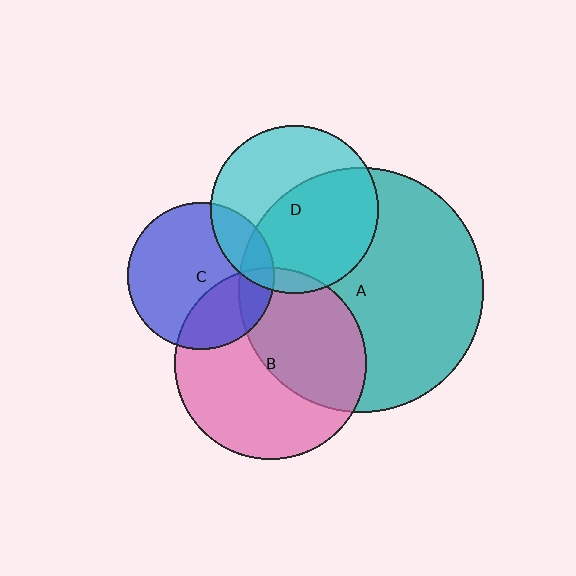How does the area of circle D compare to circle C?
Approximately 1.3 times.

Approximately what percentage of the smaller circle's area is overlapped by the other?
Approximately 15%.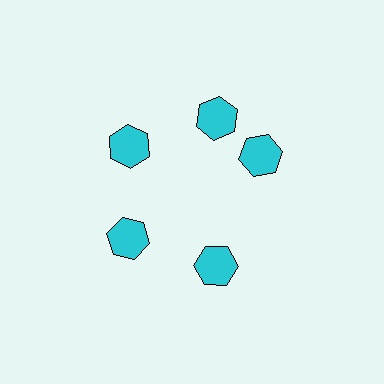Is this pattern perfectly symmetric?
No. The 5 cyan hexagons are arranged in a ring, but one element near the 3 o'clock position is rotated out of alignment along the ring, breaking the 5-fold rotational symmetry.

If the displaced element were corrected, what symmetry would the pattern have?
It would have 5-fold rotational symmetry — the pattern would map onto itself every 72 degrees.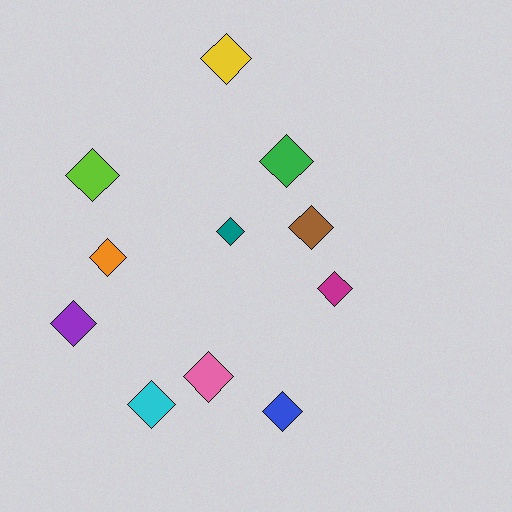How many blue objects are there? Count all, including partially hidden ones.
There is 1 blue object.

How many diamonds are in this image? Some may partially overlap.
There are 11 diamonds.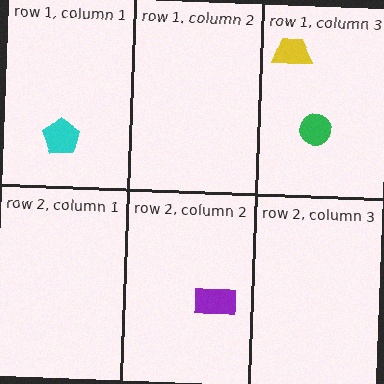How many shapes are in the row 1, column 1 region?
1.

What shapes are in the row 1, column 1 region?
The cyan pentagon.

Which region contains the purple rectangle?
The row 2, column 2 region.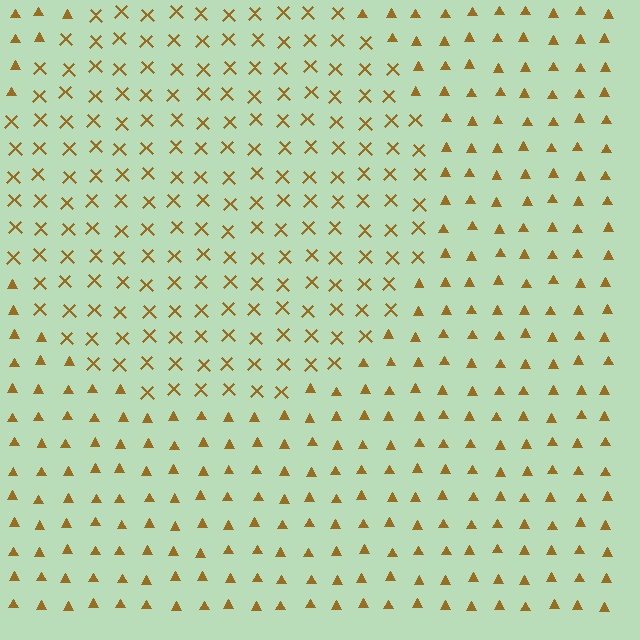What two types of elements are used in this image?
The image uses X marks inside the circle region and triangles outside it.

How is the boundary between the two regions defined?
The boundary is defined by a change in element shape: X marks inside vs. triangles outside. All elements share the same color and spacing.